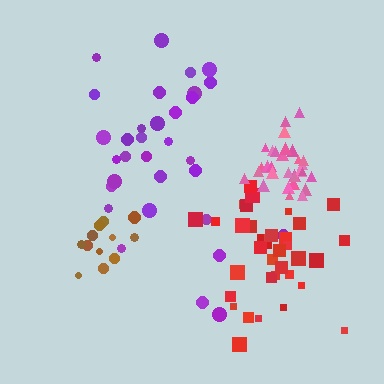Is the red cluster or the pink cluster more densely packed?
Pink.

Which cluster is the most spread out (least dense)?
Purple.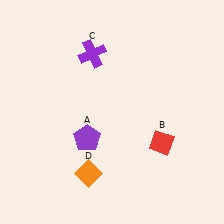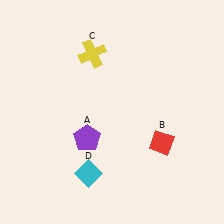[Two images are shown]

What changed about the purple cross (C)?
In Image 1, C is purple. In Image 2, it changed to yellow.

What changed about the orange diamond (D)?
In Image 1, D is orange. In Image 2, it changed to cyan.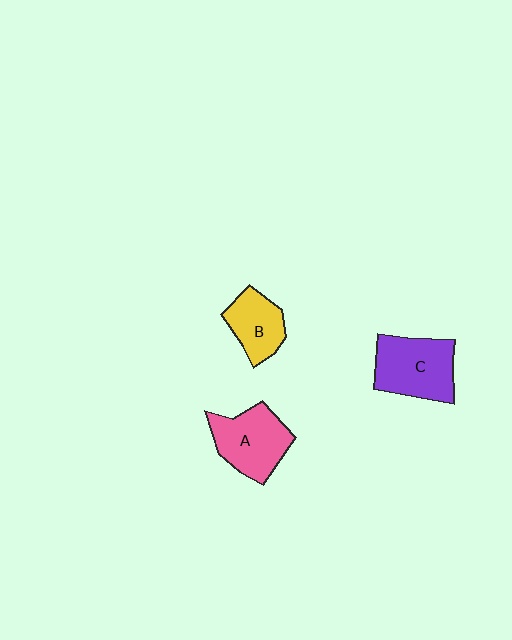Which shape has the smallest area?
Shape B (yellow).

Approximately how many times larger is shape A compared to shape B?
Approximately 1.4 times.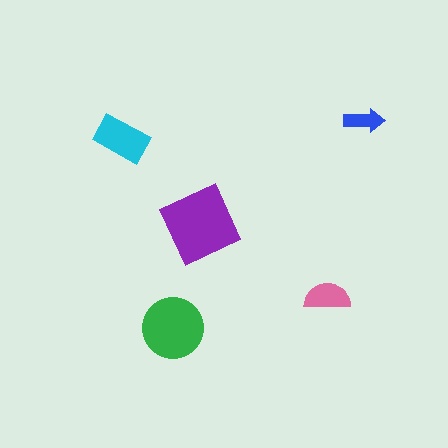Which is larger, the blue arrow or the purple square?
The purple square.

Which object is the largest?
The purple square.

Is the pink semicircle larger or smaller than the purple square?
Smaller.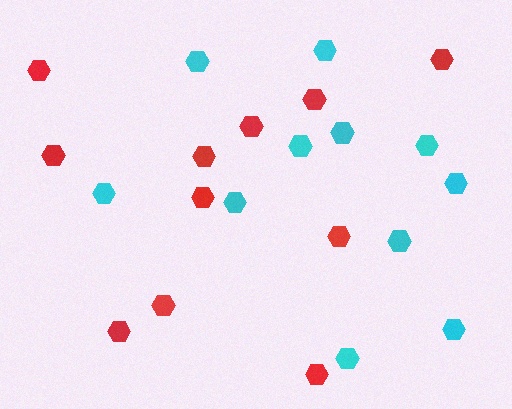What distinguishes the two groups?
There are 2 groups: one group of cyan hexagons (11) and one group of red hexagons (11).